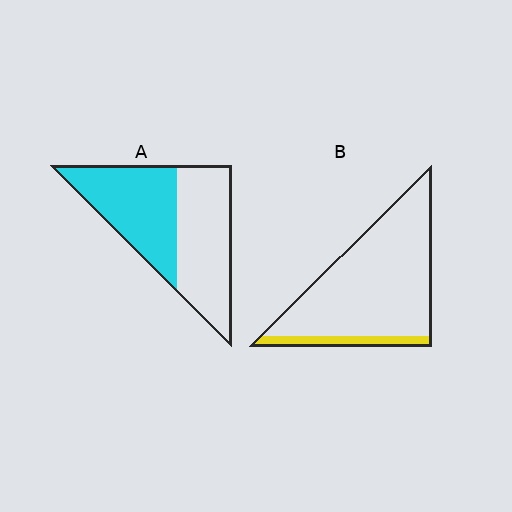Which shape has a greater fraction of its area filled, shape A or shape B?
Shape A.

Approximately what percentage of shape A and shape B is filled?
A is approximately 50% and B is approximately 10%.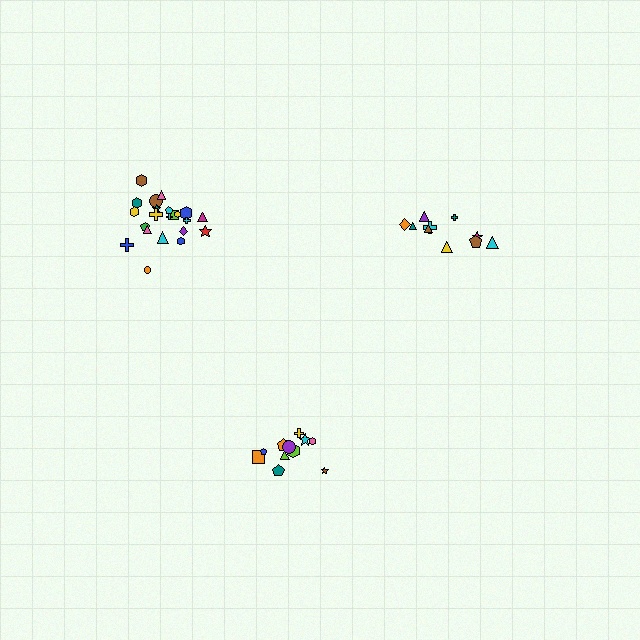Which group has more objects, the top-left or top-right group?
The top-left group.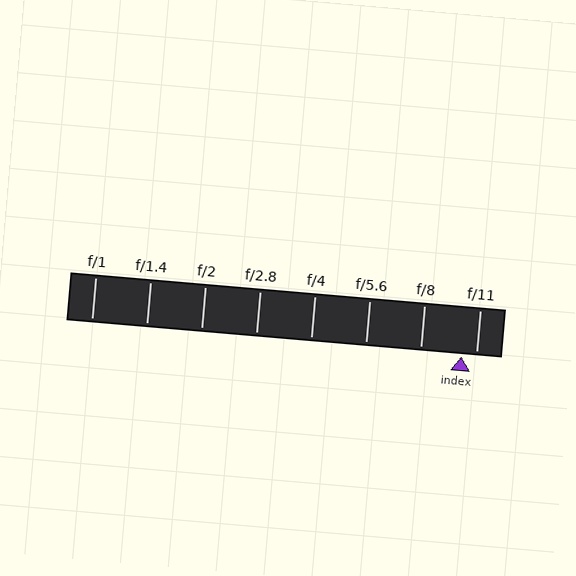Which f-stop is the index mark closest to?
The index mark is closest to f/11.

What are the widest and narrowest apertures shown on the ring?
The widest aperture shown is f/1 and the narrowest is f/11.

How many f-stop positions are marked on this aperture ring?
There are 8 f-stop positions marked.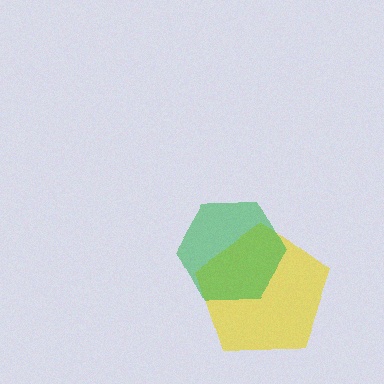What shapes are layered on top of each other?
The layered shapes are: a yellow pentagon, a green hexagon.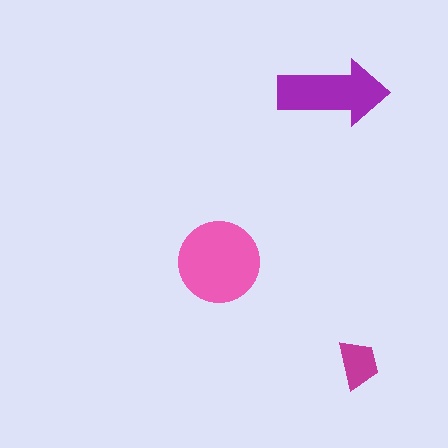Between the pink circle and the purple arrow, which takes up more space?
The pink circle.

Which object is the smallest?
The magenta trapezoid.